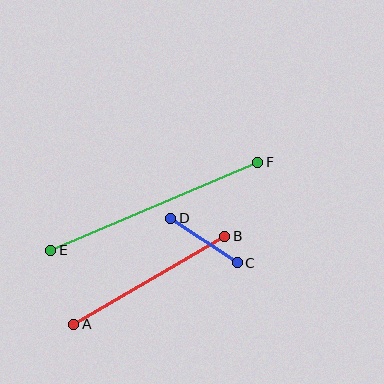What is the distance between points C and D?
The distance is approximately 80 pixels.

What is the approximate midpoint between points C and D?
The midpoint is at approximately (204, 240) pixels.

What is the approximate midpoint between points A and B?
The midpoint is at approximately (149, 280) pixels.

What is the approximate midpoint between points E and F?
The midpoint is at approximately (154, 206) pixels.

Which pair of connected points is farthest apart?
Points E and F are farthest apart.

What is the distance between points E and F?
The distance is approximately 225 pixels.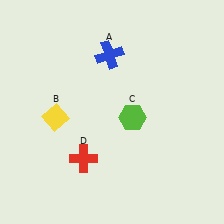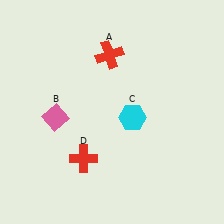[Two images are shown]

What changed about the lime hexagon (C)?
In Image 1, C is lime. In Image 2, it changed to cyan.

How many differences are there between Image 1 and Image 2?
There are 3 differences between the two images.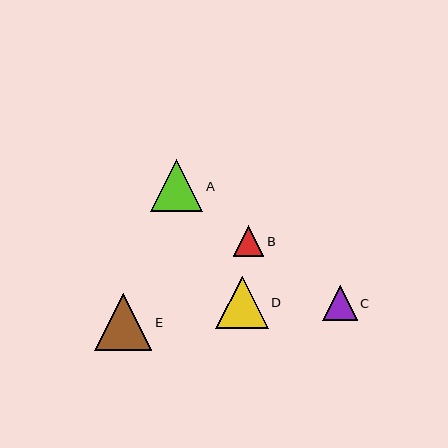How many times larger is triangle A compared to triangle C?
Triangle A is approximately 1.5 times the size of triangle C.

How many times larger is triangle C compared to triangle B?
Triangle C is approximately 1.1 times the size of triangle B.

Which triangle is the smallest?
Triangle B is the smallest with a size of approximately 30 pixels.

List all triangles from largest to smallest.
From largest to smallest: E, A, D, C, B.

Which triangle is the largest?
Triangle E is the largest with a size of approximately 57 pixels.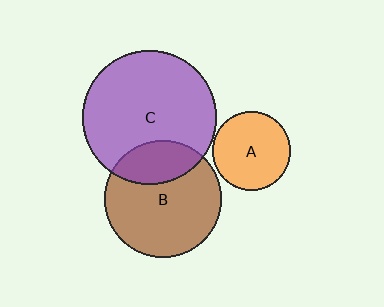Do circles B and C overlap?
Yes.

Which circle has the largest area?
Circle C (purple).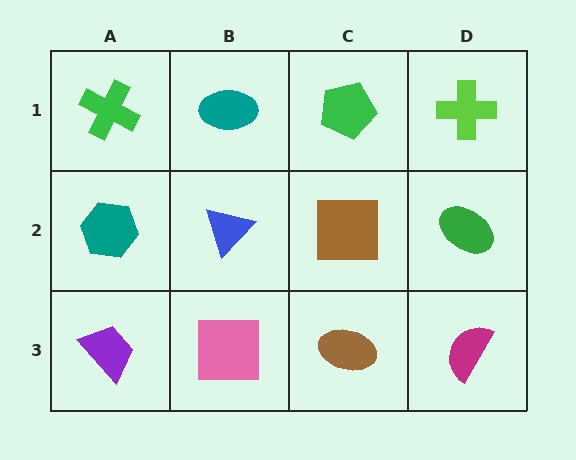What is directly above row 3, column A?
A teal hexagon.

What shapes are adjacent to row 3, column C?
A brown square (row 2, column C), a pink square (row 3, column B), a magenta semicircle (row 3, column D).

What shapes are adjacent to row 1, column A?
A teal hexagon (row 2, column A), a teal ellipse (row 1, column B).